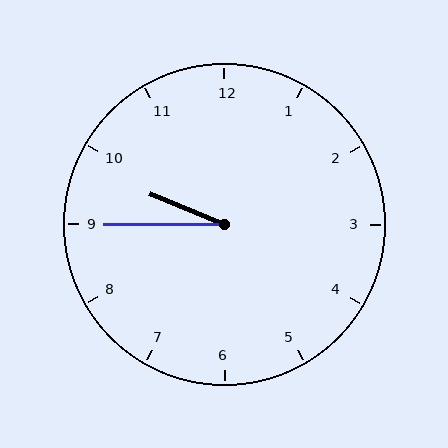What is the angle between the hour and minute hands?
Approximately 22 degrees.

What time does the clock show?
9:45.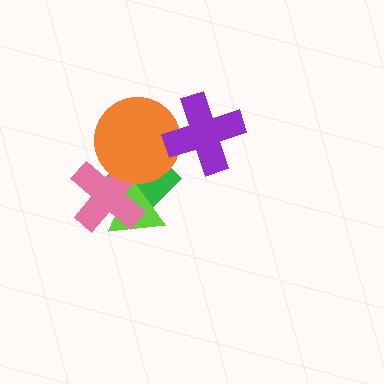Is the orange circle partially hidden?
Yes, it is partially covered by another shape.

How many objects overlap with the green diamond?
3 objects overlap with the green diamond.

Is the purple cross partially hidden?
No, no other shape covers it.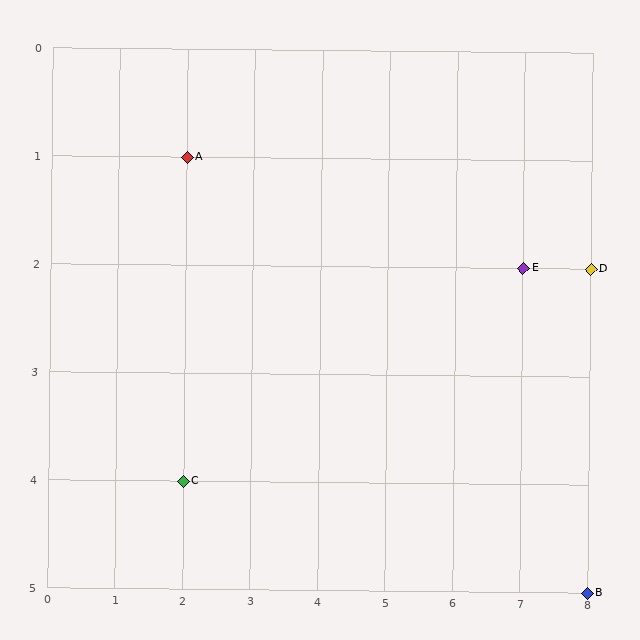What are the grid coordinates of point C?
Point C is at grid coordinates (2, 4).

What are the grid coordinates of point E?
Point E is at grid coordinates (7, 2).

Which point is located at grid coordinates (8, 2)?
Point D is at (8, 2).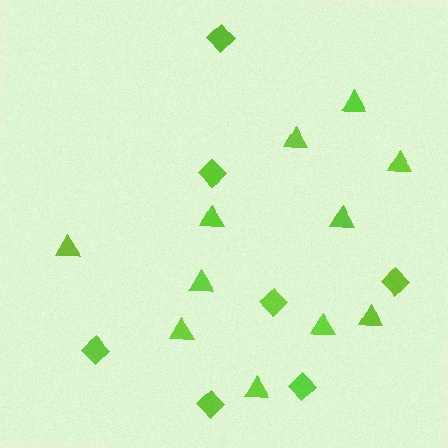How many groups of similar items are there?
There are 2 groups: one group of triangles (11) and one group of diamonds (7).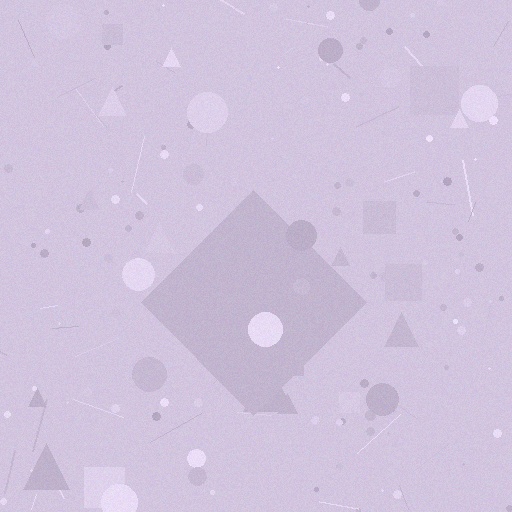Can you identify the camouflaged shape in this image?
The camouflaged shape is a diamond.